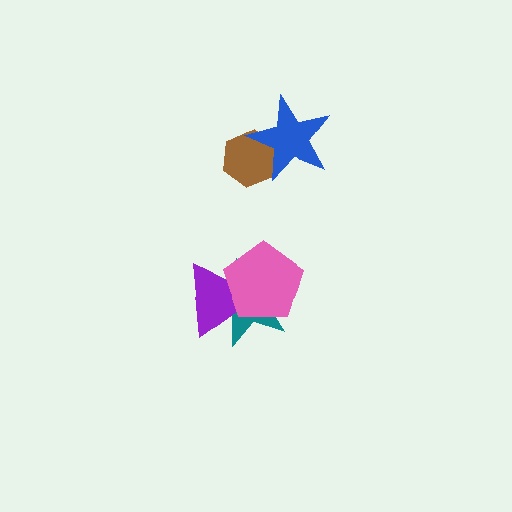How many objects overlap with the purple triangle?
2 objects overlap with the purple triangle.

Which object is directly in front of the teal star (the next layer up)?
The purple triangle is directly in front of the teal star.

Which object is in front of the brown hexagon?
The blue star is in front of the brown hexagon.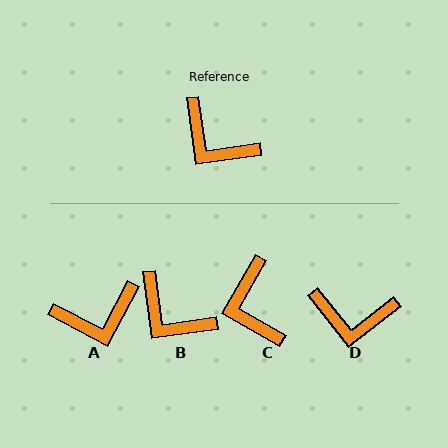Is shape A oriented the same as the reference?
No, it is off by about 54 degrees.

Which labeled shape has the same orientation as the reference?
B.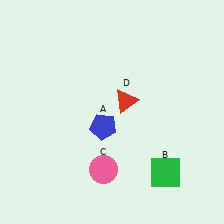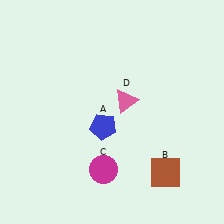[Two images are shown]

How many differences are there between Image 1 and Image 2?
There are 3 differences between the two images.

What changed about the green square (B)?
In Image 1, B is green. In Image 2, it changed to brown.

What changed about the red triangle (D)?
In Image 1, D is red. In Image 2, it changed to pink.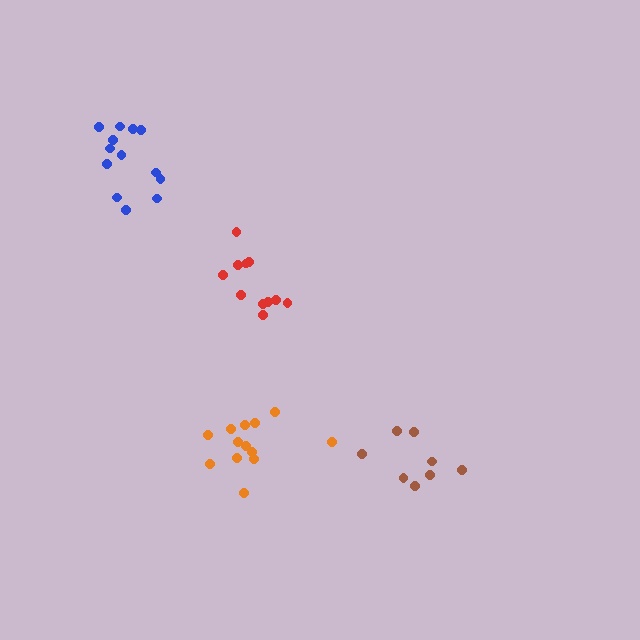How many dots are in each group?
Group 1: 11 dots, Group 2: 13 dots, Group 3: 13 dots, Group 4: 8 dots (45 total).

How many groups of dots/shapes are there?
There are 4 groups.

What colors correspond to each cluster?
The clusters are colored: red, orange, blue, brown.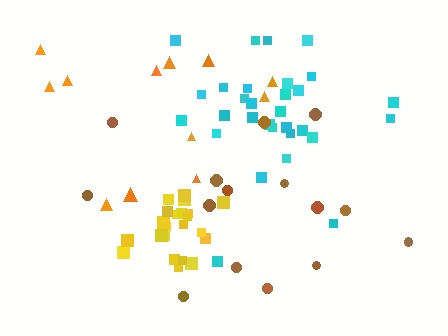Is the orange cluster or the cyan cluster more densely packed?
Cyan.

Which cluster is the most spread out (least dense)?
Orange.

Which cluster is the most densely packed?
Yellow.